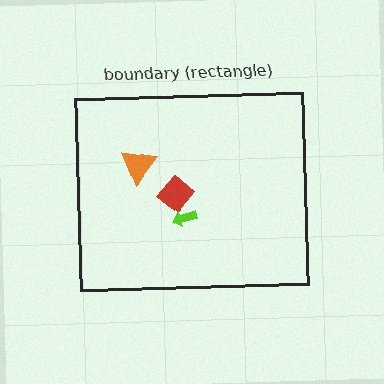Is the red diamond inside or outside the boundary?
Inside.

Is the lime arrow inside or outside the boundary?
Inside.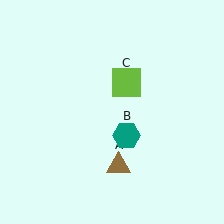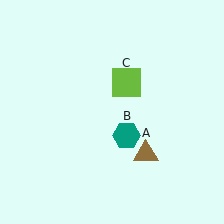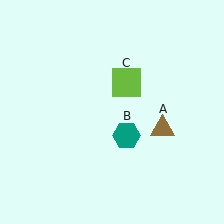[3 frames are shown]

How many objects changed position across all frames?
1 object changed position: brown triangle (object A).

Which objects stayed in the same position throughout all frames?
Teal hexagon (object B) and lime square (object C) remained stationary.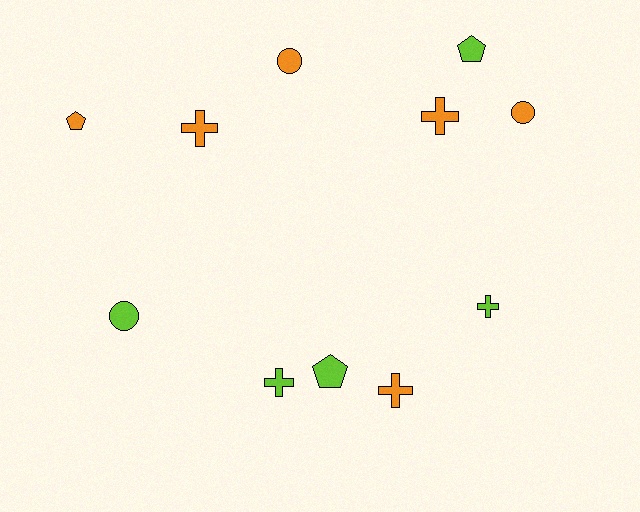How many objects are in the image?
There are 11 objects.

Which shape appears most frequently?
Cross, with 5 objects.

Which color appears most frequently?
Orange, with 6 objects.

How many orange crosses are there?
There are 3 orange crosses.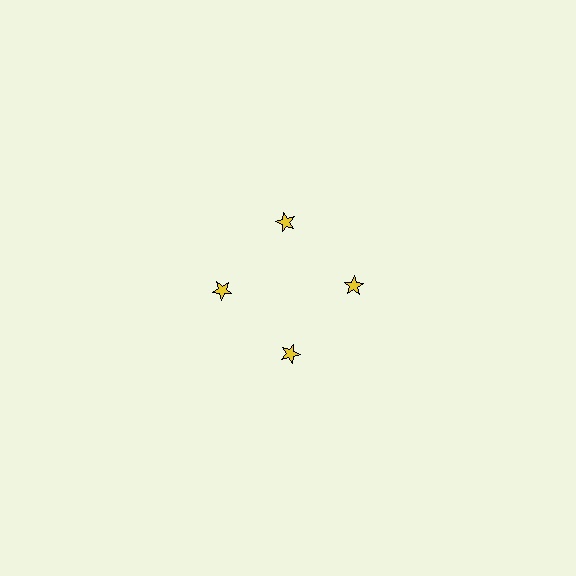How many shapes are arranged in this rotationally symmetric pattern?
There are 4 shapes, arranged in 4 groups of 1.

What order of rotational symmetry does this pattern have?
This pattern has 4-fold rotational symmetry.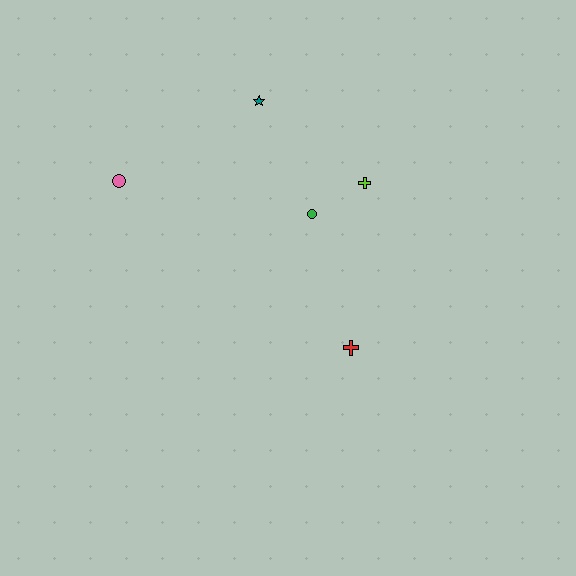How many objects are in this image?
There are 5 objects.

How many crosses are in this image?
There are 2 crosses.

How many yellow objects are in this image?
There are no yellow objects.